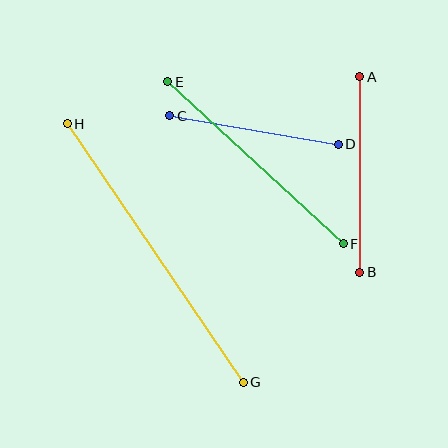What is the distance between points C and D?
The distance is approximately 171 pixels.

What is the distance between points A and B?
The distance is approximately 196 pixels.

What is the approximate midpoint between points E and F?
The midpoint is at approximately (256, 163) pixels.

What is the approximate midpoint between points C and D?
The midpoint is at approximately (254, 130) pixels.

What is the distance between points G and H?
The distance is approximately 313 pixels.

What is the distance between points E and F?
The distance is approximately 239 pixels.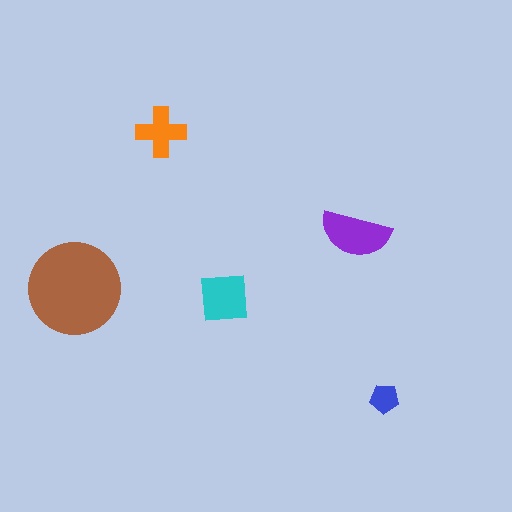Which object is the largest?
The brown circle.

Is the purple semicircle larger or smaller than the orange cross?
Larger.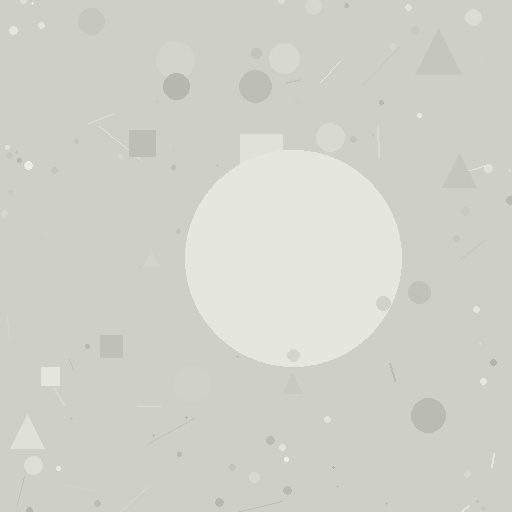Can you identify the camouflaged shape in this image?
The camouflaged shape is a circle.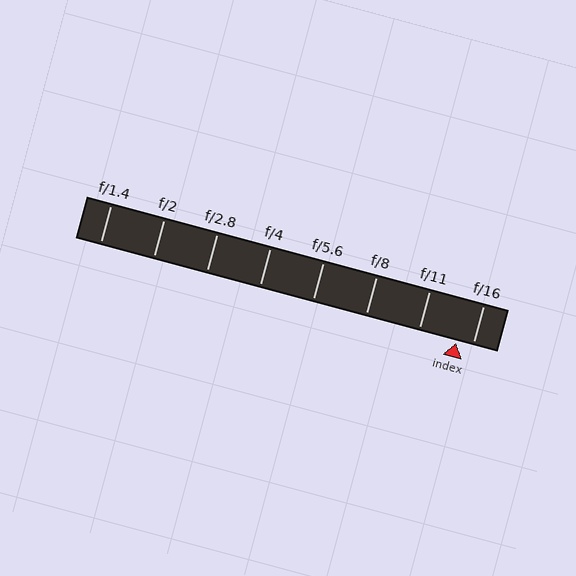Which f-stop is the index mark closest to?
The index mark is closest to f/16.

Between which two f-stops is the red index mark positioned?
The index mark is between f/11 and f/16.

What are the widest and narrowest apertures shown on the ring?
The widest aperture shown is f/1.4 and the narrowest is f/16.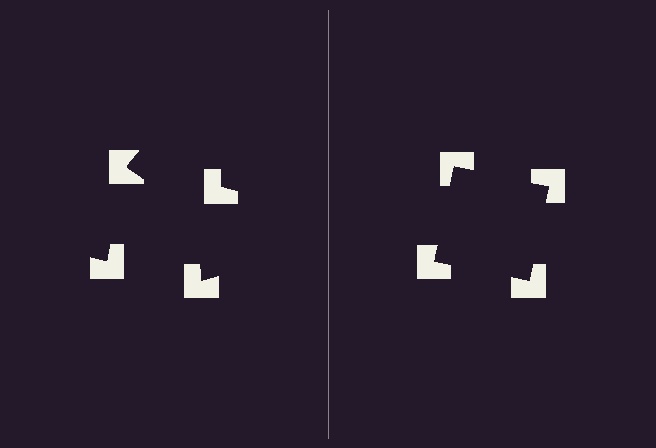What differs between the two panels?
The notched squares are positioned identically on both sides; only the wedge orientations differ. On the right they align to a square; on the left they are misaligned.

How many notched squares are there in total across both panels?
8 — 4 on each side.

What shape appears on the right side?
An illusory square.